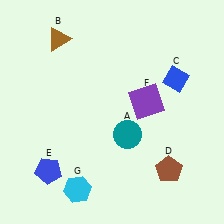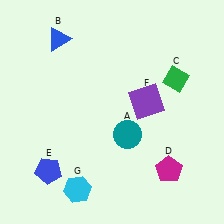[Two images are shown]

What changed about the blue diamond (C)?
In Image 1, C is blue. In Image 2, it changed to green.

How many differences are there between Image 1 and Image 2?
There are 3 differences between the two images.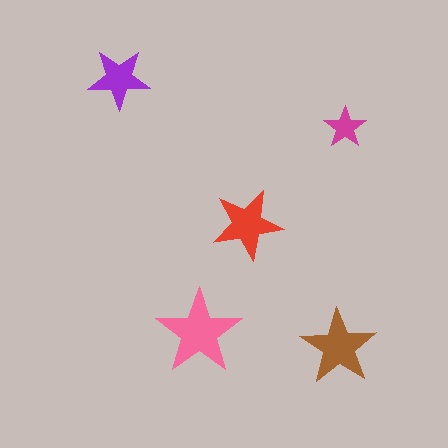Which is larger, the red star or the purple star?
The red one.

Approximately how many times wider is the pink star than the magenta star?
About 2 times wider.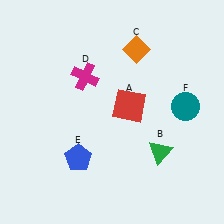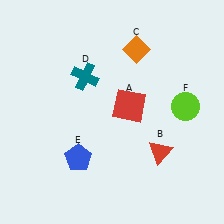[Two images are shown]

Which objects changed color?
B changed from green to red. D changed from magenta to teal. F changed from teal to lime.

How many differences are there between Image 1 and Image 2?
There are 3 differences between the two images.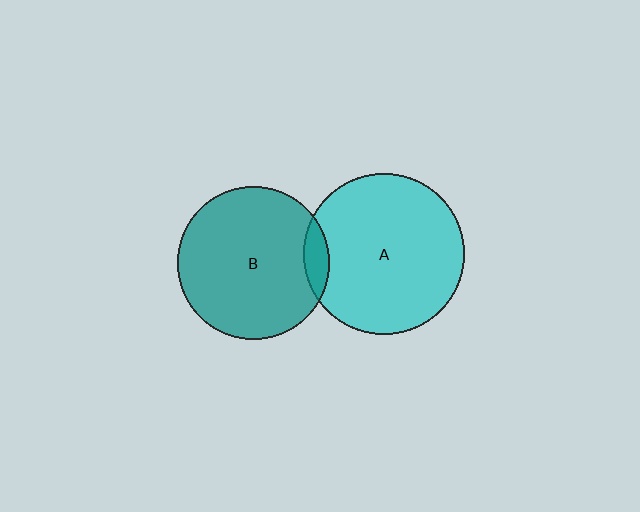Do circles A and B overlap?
Yes.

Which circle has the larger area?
Circle A (cyan).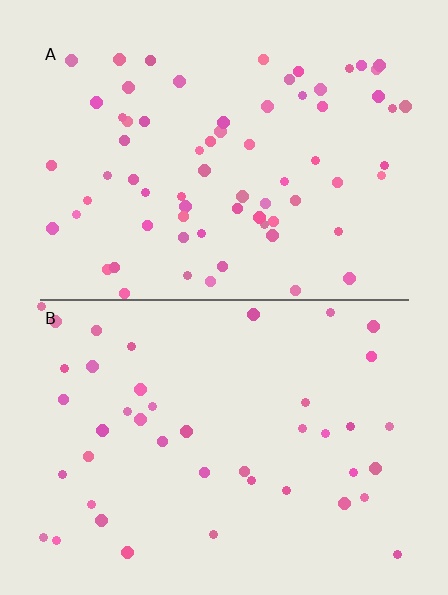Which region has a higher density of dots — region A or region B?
A (the top).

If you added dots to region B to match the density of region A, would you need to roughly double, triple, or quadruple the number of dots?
Approximately double.